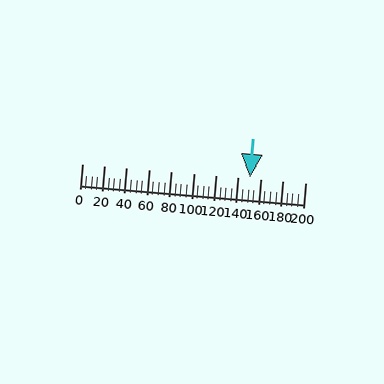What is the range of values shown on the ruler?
The ruler shows values from 0 to 200.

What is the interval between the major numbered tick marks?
The major tick marks are spaced 20 units apart.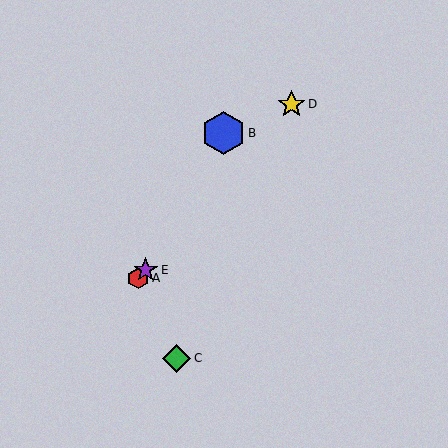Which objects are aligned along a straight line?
Objects A, D, E are aligned along a straight line.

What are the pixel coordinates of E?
Object E is at (146, 270).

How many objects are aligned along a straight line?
3 objects (A, D, E) are aligned along a straight line.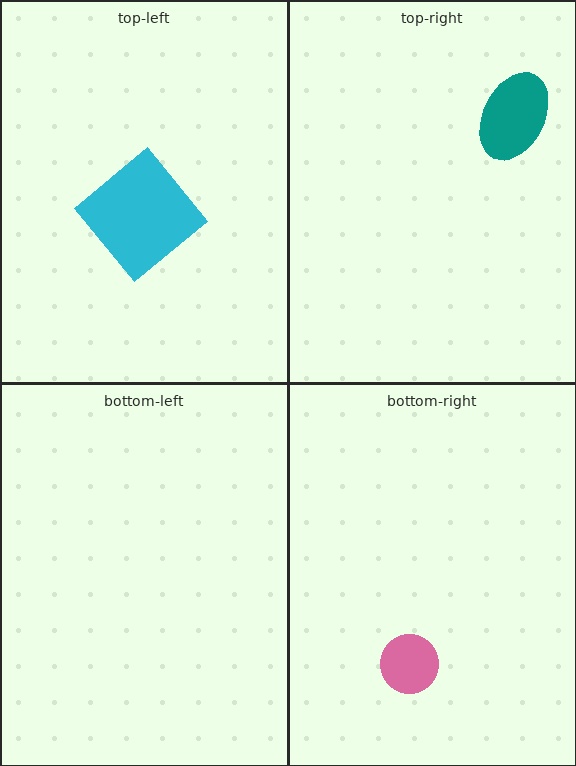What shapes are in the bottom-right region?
The pink circle.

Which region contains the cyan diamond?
The top-left region.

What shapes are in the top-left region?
The cyan diamond.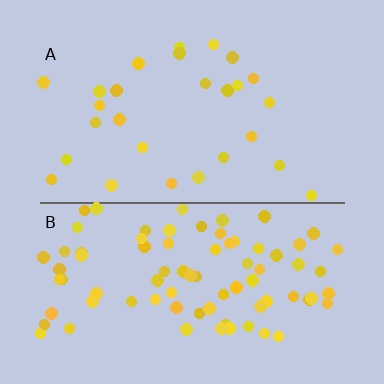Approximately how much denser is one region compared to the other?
Approximately 2.9× — region B over region A.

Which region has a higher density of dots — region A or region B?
B (the bottom).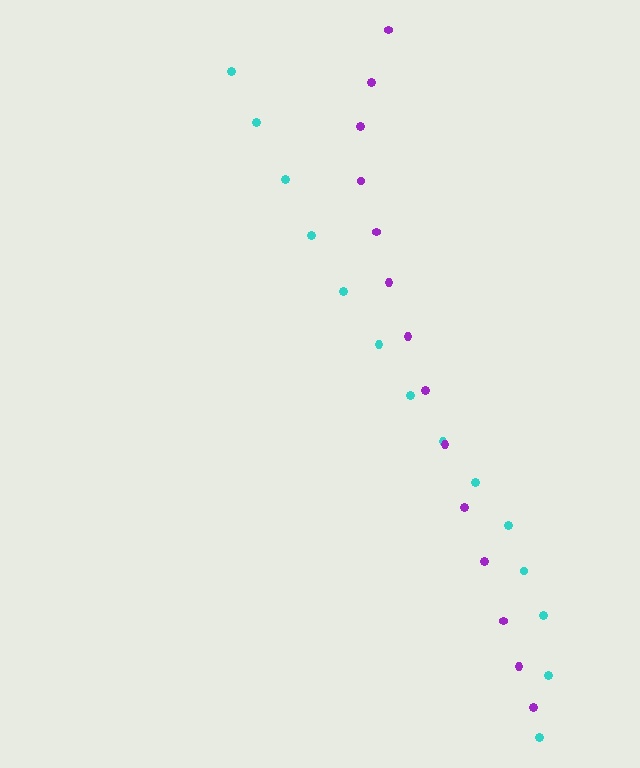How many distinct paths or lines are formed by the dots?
There are 2 distinct paths.